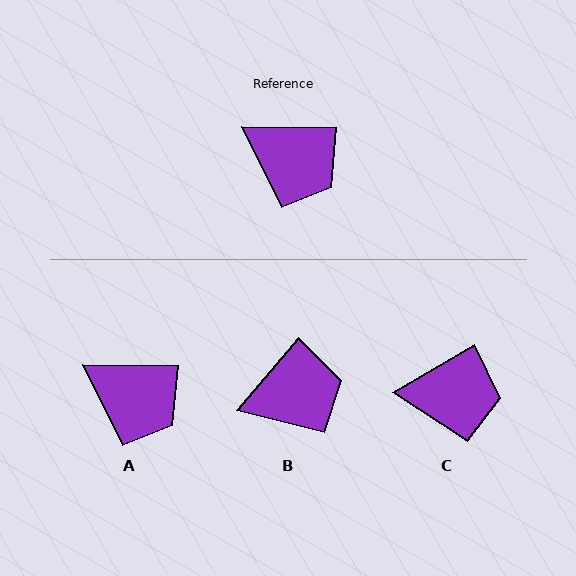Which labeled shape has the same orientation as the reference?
A.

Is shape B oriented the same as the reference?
No, it is off by about 50 degrees.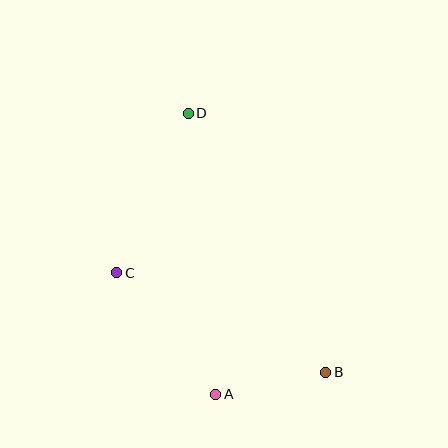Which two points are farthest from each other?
Points B and D are farthest from each other.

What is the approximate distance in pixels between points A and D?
The distance between A and D is approximately 282 pixels.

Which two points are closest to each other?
Points A and B are closest to each other.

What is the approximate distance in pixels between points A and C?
The distance between A and C is approximately 157 pixels.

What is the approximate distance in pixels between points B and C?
The distance between B and C is approximately 231 pixels.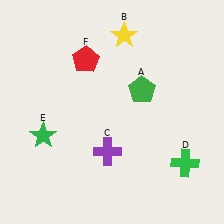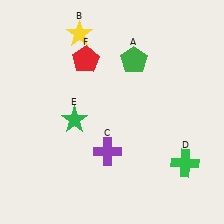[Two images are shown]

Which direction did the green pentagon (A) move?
The green pentagon (A) moved up.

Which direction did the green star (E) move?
The green star (E) moved right.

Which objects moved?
The objects that moved are: the green pentagon (A), the yellow star (B), the green star (E).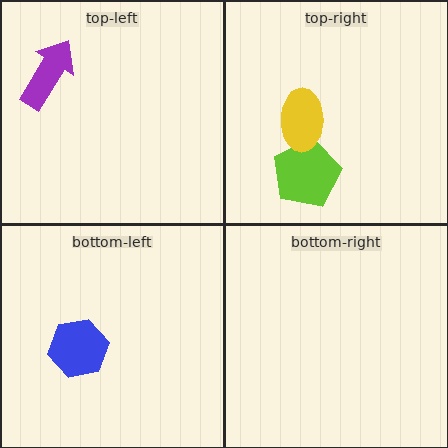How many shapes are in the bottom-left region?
1.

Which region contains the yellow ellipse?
The top-right region.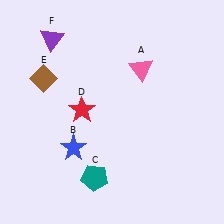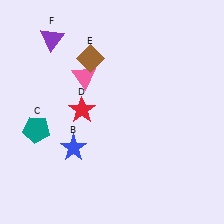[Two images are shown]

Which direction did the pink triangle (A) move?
The pink triangle (A) moved left.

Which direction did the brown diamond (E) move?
The brown diamond (E) moved right.